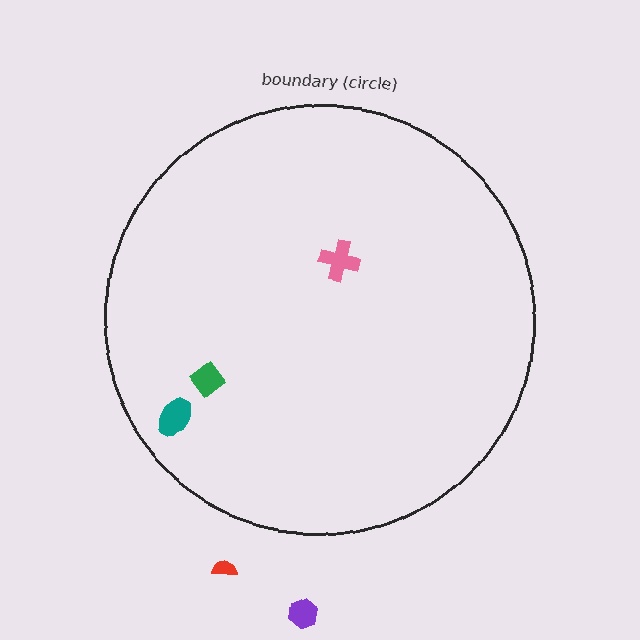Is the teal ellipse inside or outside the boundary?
Inside.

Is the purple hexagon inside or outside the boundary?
Outside.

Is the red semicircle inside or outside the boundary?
Outside.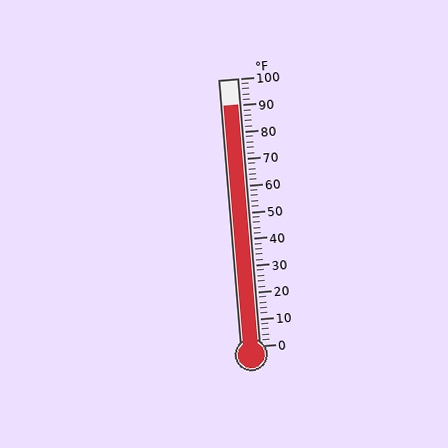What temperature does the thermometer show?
The thermometer shows approximately 90°F.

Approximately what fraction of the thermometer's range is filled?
The thermometer is filled to approximately 90% of its range.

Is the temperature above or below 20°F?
The temperature is above 20°F.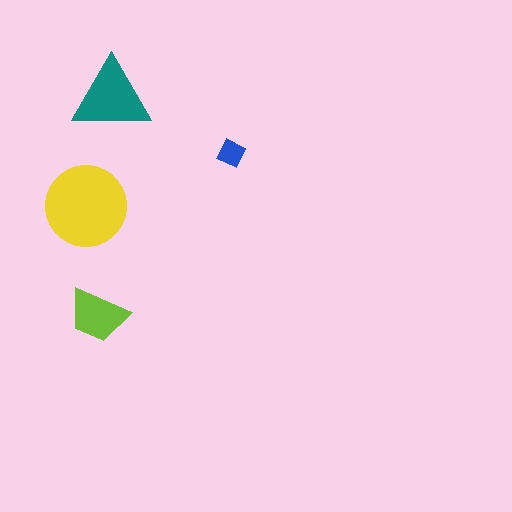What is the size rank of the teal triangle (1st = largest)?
2nd.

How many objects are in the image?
There are 4 objects in the image.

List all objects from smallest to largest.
The blue diamond, the lime trapezoid, the teal triangle, the yellow circle.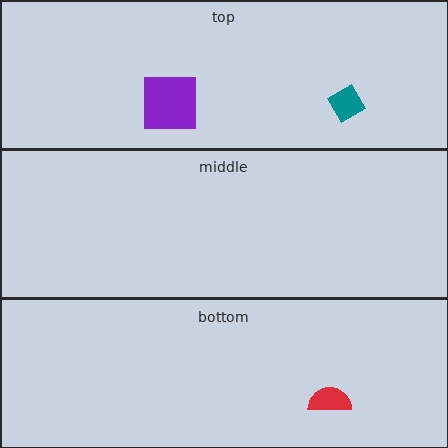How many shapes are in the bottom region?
1.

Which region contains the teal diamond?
The top region.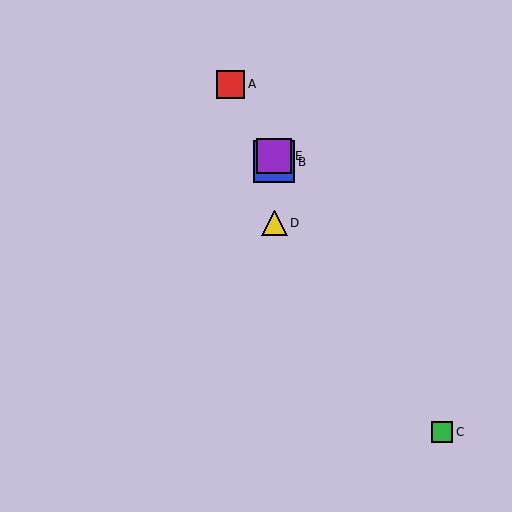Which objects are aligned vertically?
Objects B, D, E are aligned vertically.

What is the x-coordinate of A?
Object A is at x≈231.